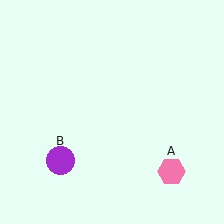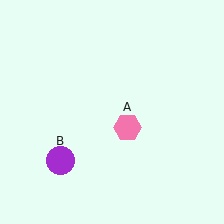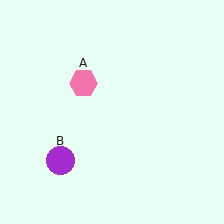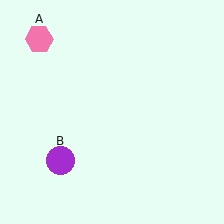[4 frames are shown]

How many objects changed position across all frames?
1 object changed position: pink hexagon (object A).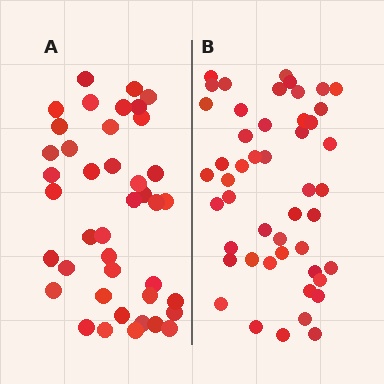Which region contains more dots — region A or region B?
Region B (the right region) has more dots.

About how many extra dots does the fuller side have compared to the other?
Region B has roughly 8 or so more dots than region A.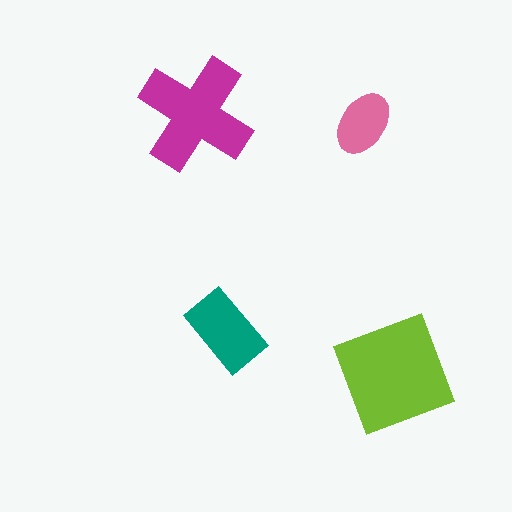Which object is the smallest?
The pink ellipse.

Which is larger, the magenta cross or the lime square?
The lime square.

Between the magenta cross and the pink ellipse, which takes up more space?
The magenta cross.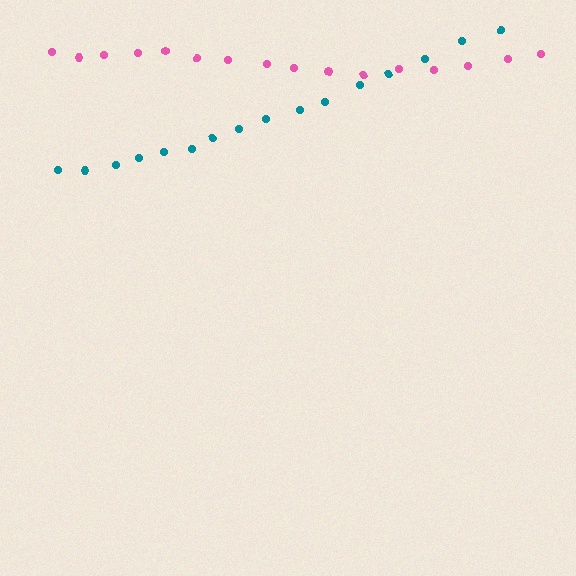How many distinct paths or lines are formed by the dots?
There are 2 distinct paths.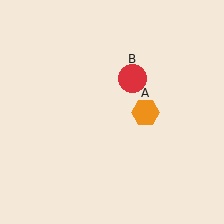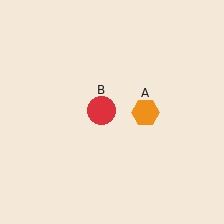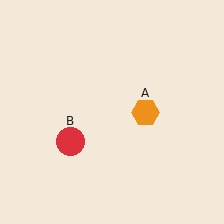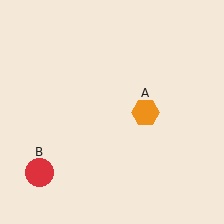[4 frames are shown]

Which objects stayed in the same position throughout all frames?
Orange hexagon (object A) remained stationary.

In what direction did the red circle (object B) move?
The red circle (object B) moved down and to the left.